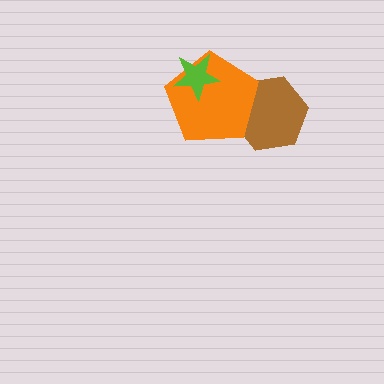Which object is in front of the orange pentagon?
The lime star is in front of the orange pentagon.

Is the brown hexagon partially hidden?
Yes, it is partially covered by another shape.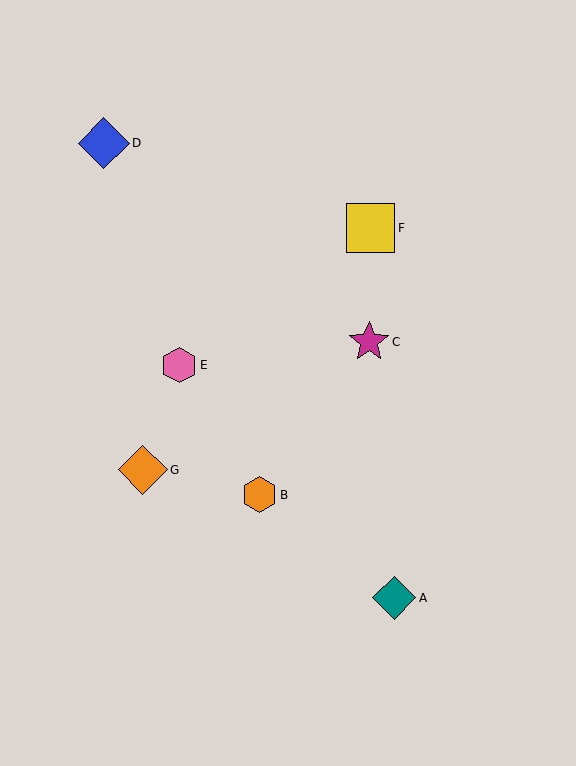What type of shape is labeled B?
Shape B is an orange hexagon.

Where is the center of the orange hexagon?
The center of the orange hexagon is at (259, 495).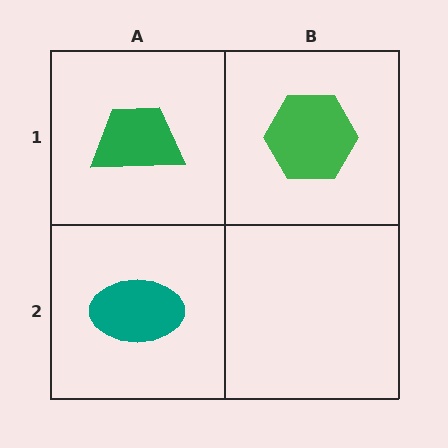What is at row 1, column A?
A green trapezoid.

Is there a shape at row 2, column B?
No, that cell is empty.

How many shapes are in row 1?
2 shapes.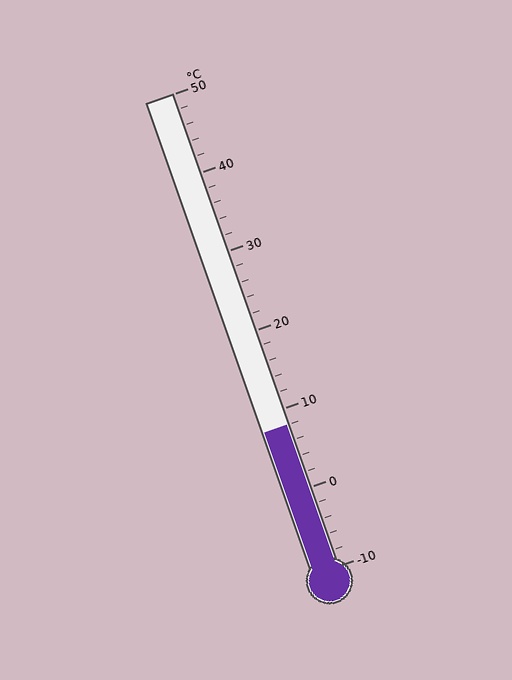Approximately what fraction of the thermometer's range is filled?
The thermometer is filled to approximately 30% of its range.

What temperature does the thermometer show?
The thermometer shows approximately 8°C.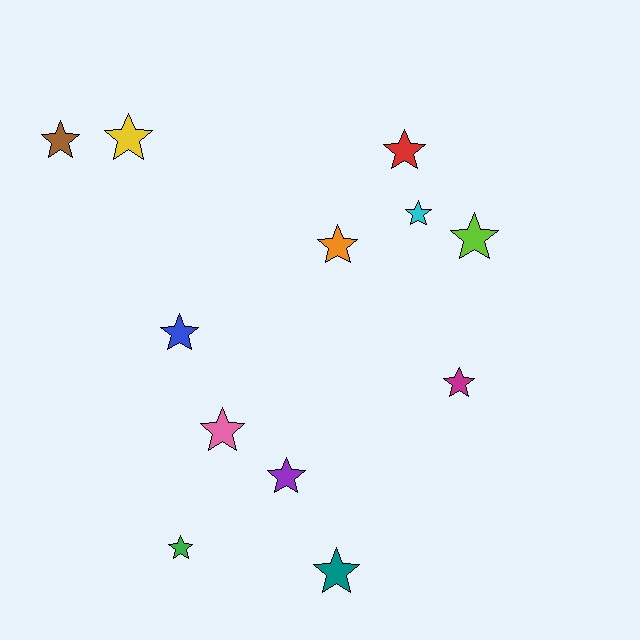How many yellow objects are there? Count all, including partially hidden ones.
There is 1 yellow object.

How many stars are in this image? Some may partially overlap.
There are 12 stars.